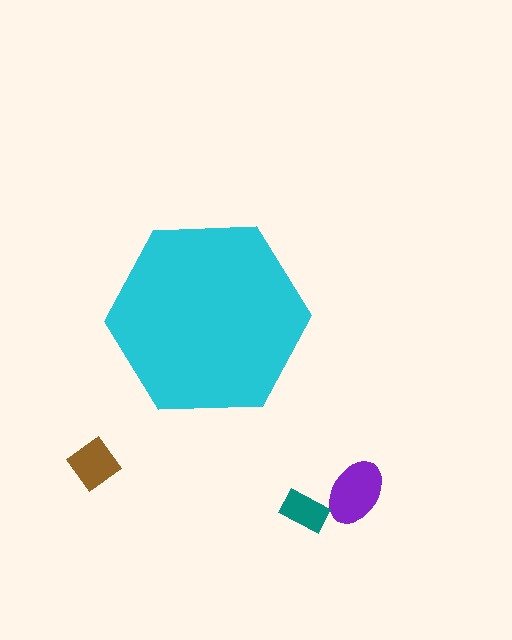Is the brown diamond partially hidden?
No, the brown diamond is fully visible.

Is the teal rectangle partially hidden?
No, the teal rectangle is fully visible.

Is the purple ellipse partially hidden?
No, the purple ellipse is fully visible.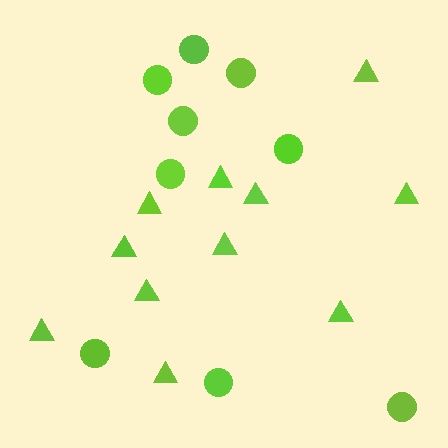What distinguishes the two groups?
There are 2 groups: one group of circles (9) and one group of triangles (11).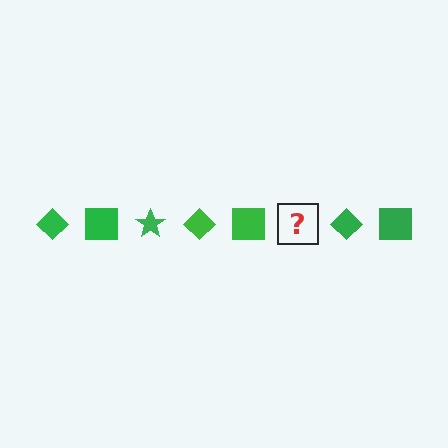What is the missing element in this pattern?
The missing element is a green star.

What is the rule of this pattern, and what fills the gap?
The rule is that the pattern cycles through diamond, square, star shapes in green. The gap should be filled with a green star.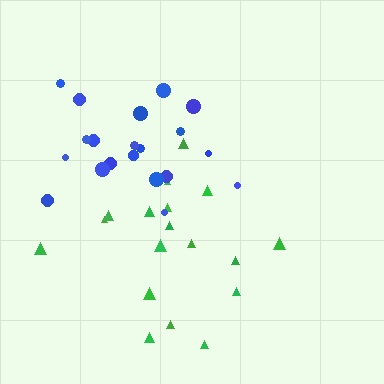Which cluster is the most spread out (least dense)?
Green.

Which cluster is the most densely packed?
Blue.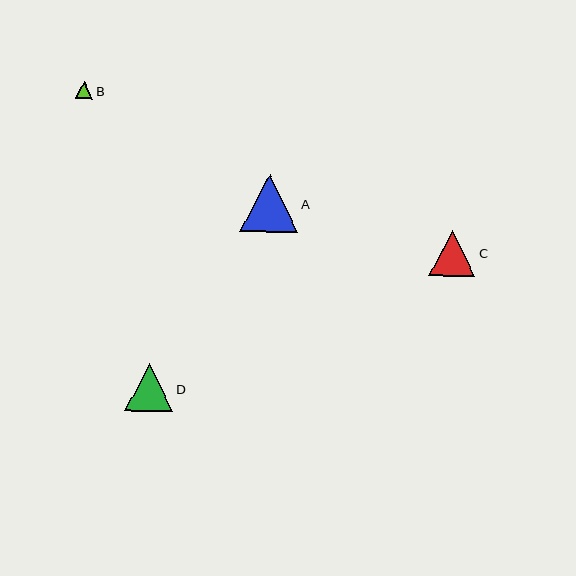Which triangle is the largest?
Triangle A is the largest with a size of approximately 58 pixels.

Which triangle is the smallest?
Triangle B is the smallest with a size of approximately 17 pixels.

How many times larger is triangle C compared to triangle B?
Triangle C is approximately 2.7 times the size of triangle B.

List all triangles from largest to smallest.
From largest to smallest: A, D, C, B.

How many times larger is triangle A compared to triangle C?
Triangle A is approximately 1.3 times the size of triangle C.